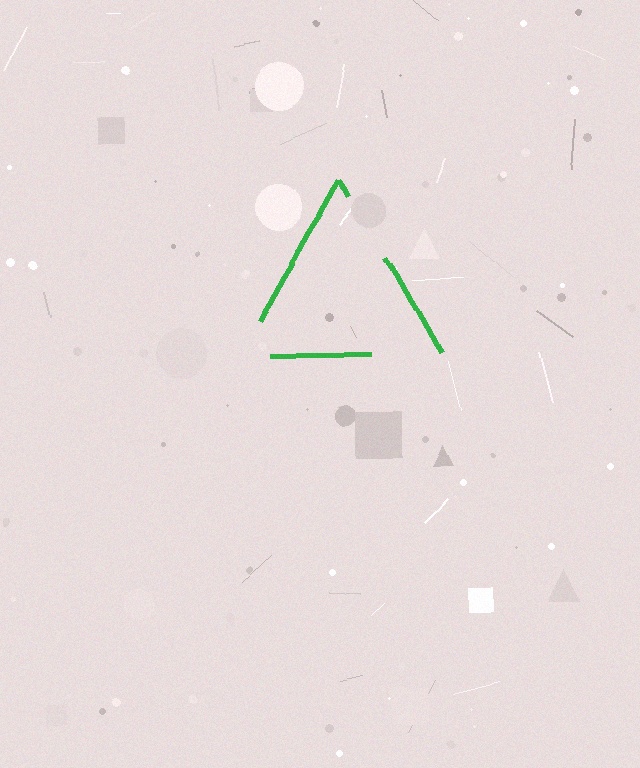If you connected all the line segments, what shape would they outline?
They would outline a triangle.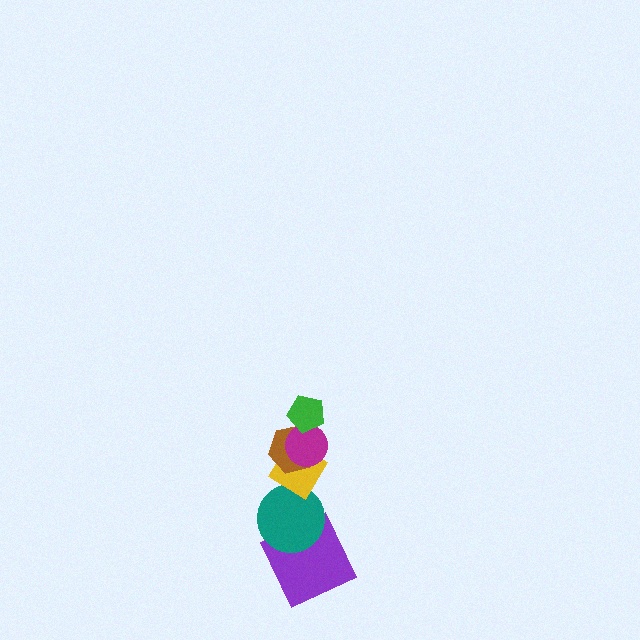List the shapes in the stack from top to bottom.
From top to bottom: the green pentagon, the magenta circle, the brown hexagon, the yellow diamond, the teal circle, the purple square.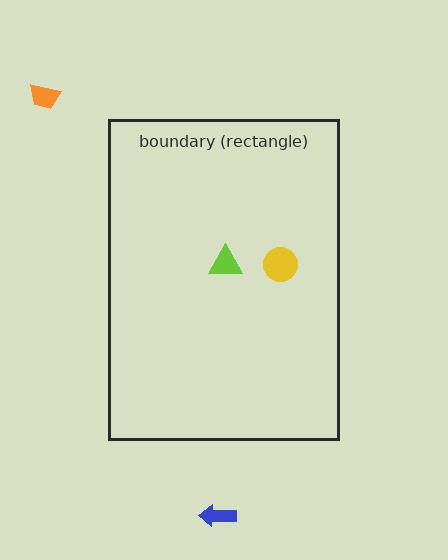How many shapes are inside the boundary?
2 inside, 2 outside.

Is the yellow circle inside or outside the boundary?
Inside.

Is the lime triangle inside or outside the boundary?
Inside.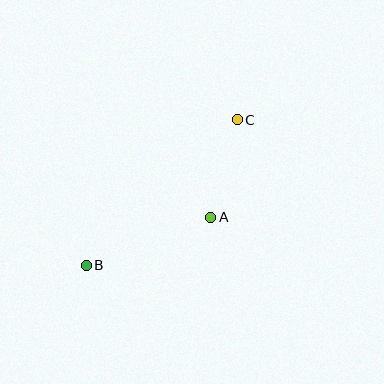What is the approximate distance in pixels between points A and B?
The distance between A and B is approximately 133 pixels.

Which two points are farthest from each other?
Points B and C are farthest from each other.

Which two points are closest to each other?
Points A and C are closest to each other.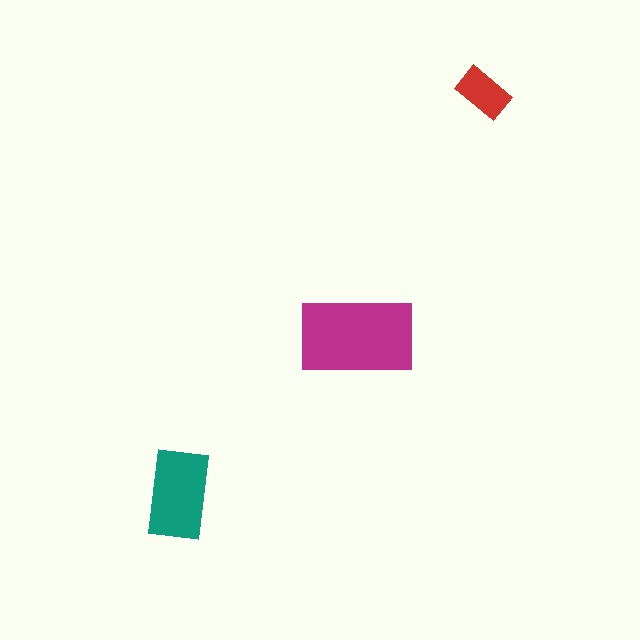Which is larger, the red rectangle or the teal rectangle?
The teal one.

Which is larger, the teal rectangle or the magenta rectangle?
The magenta one.